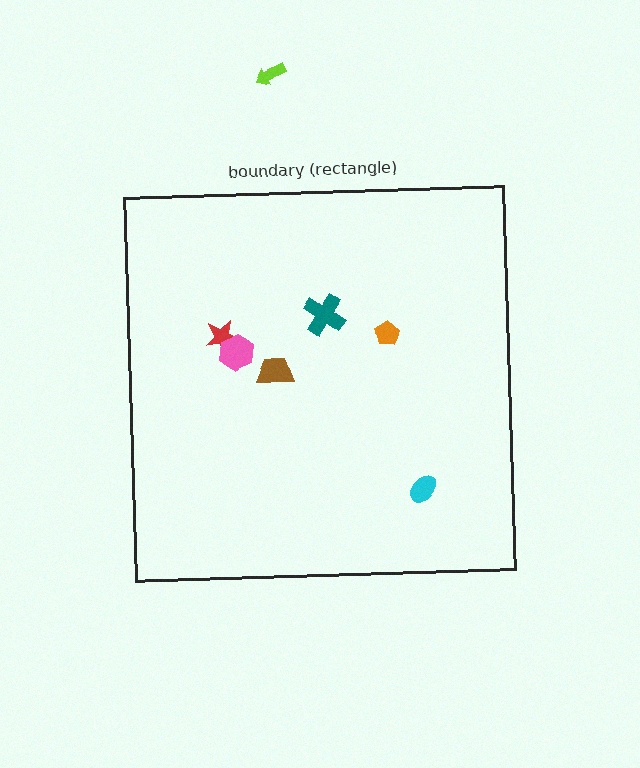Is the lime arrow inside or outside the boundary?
Outside.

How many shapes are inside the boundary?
6 inside, 1 outside.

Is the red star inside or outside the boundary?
Inside.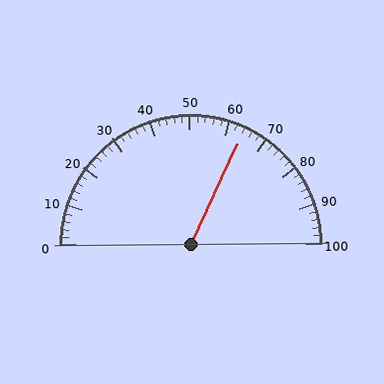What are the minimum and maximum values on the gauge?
The gauge ranges from 0 to 100.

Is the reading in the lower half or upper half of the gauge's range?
The reading is in the upper half of the range (0 to 100).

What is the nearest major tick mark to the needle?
The nearest major tick mark is 60.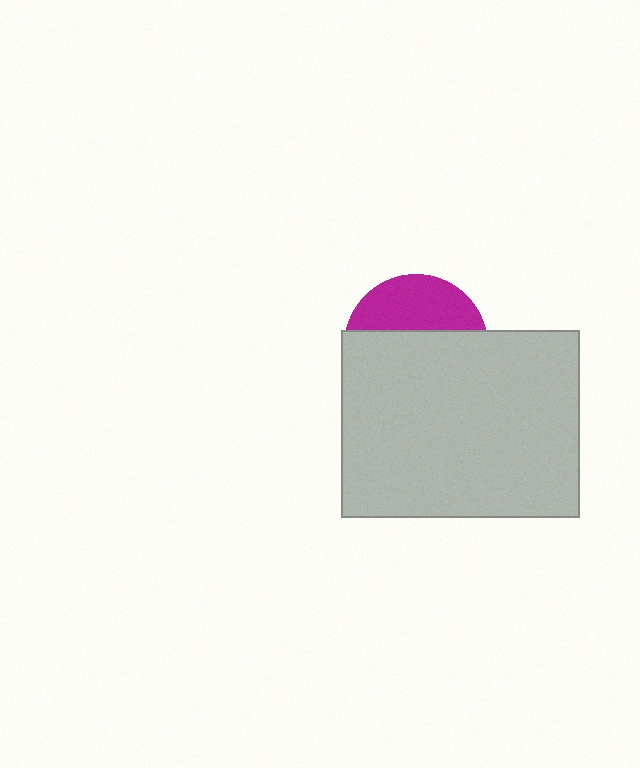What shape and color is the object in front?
The object in front is a light gray rectangle.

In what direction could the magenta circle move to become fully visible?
The magenta circle could move up. That would shift it out from behind the light gray rectangle entirely.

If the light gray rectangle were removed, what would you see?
You would see the complete magenta circle.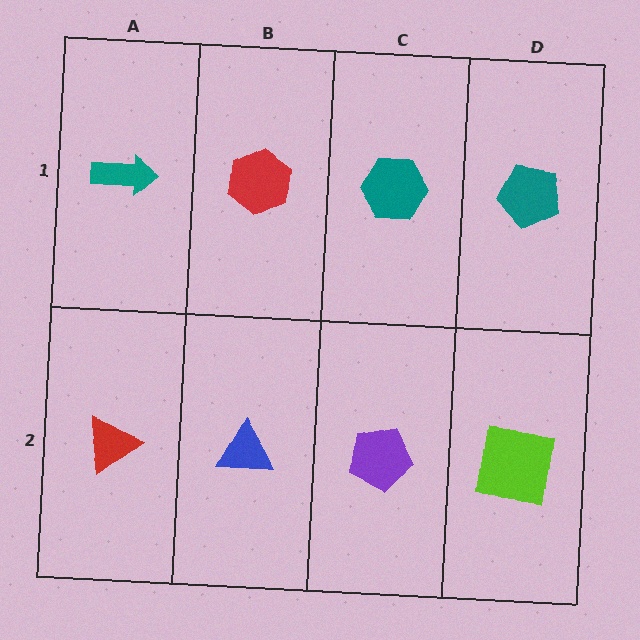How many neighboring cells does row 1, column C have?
3.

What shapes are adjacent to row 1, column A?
A red triangle (row 2, column A), a red hexagon (row 1, column B).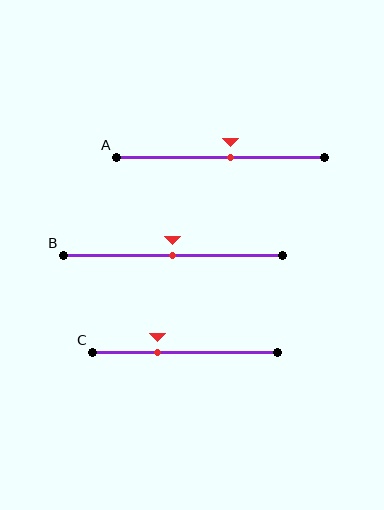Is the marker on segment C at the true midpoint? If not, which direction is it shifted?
No, the marker on segment C is shifted to the left by about 15% of the segment length.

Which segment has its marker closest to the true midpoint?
Segment B has its marker closest to the true midpoint.